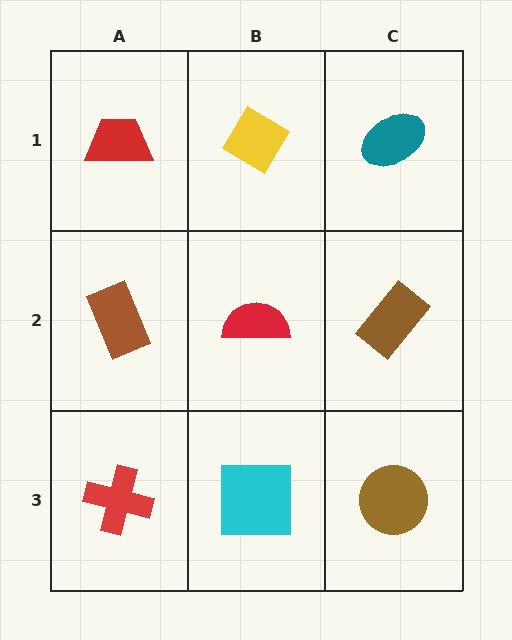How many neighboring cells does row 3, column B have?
3.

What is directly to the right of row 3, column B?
A brown circle.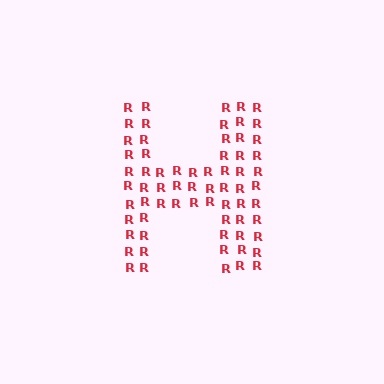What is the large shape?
The large shape is the letter H.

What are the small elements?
The small elements are letter R's.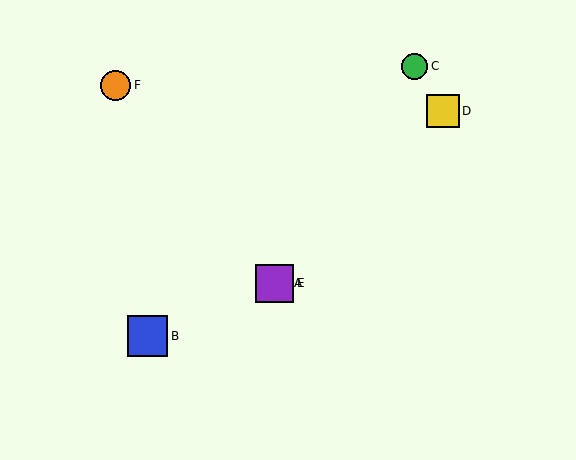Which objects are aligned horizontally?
Objects A, E are aligned horizontally.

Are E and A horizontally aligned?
Yes, both are at y≈283.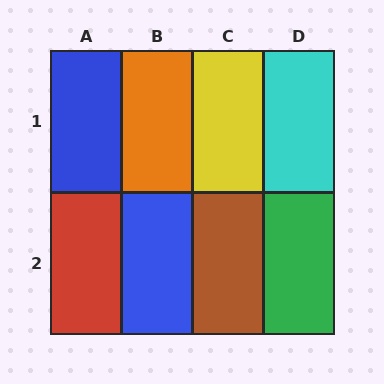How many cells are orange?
1 cell is orange.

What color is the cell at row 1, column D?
Cyan.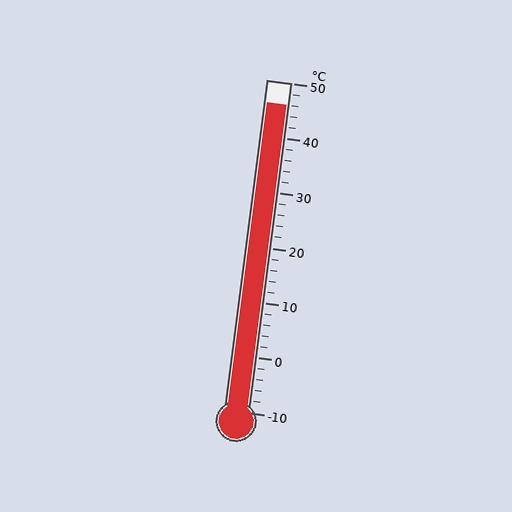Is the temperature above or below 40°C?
The temperature is above 40°C.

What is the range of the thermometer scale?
The thermometer scale ranges from -10°C to 50°C.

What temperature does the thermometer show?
The thermometer shows approximately 46°C.